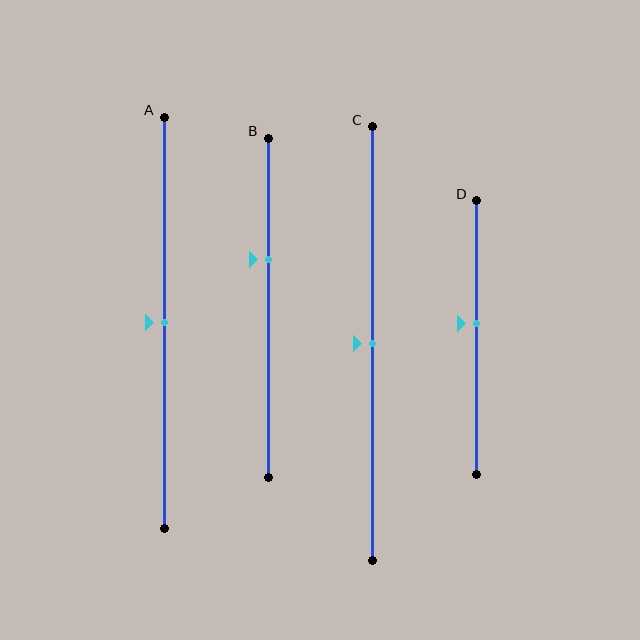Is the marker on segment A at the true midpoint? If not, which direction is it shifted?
Yes, the marker on segment A is at the true midpoint.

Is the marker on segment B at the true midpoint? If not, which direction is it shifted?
No, the marker on segment B is shifted upward by about 14% of the segment length.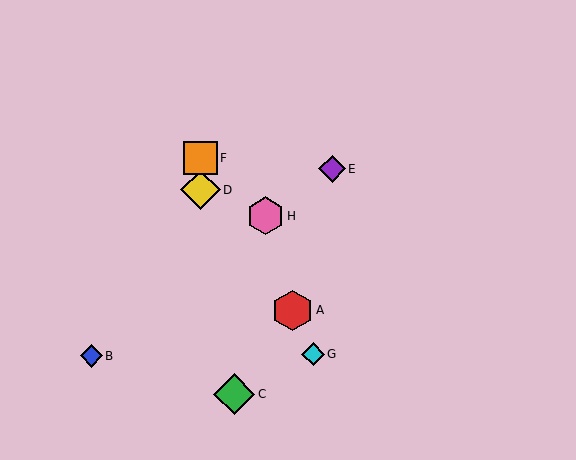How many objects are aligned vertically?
2 objects (D, F) are aligned vertically.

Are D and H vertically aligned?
No, D is at x≈200 and H is at x≈265.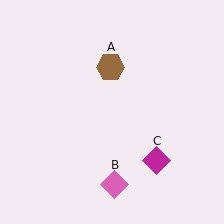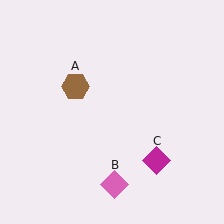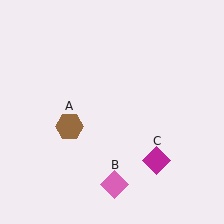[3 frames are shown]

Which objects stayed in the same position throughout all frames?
Pink diamond (object B) and magenta diamond (object C) remained stationary.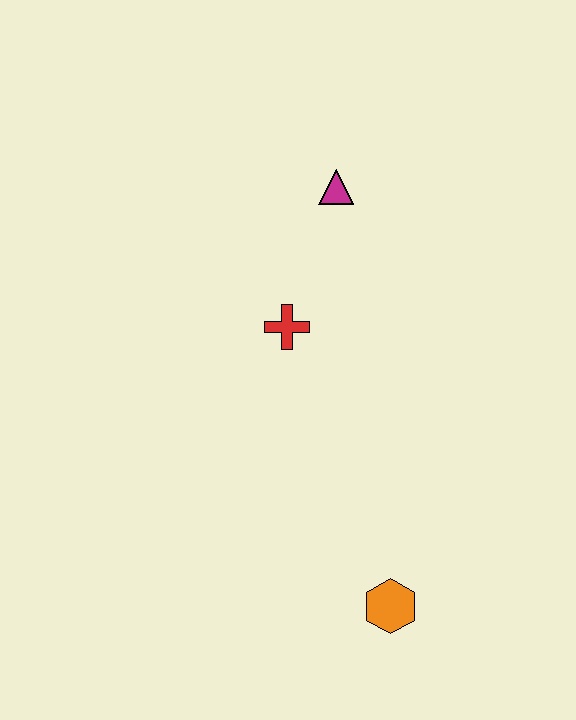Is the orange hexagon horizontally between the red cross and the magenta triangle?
No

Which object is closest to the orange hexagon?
The red cross is closest to the orange hexagon.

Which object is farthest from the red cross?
The orange hexagon is farthest from the red cross.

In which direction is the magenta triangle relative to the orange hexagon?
The magenta triangle is above the orange hexagon.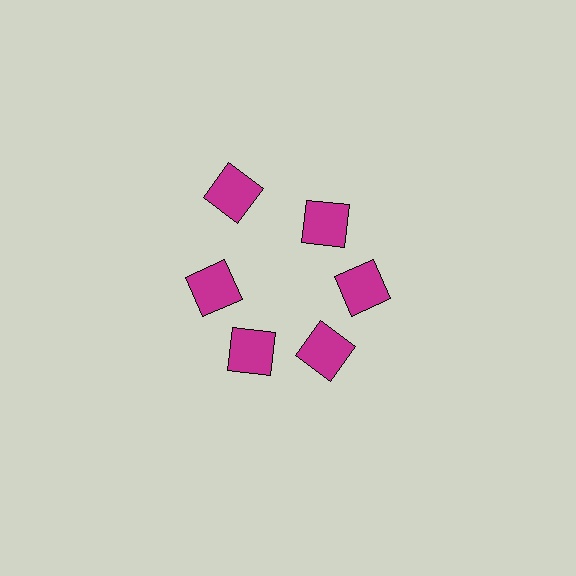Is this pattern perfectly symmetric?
No. The 6 magenta squares are arranged in a ring, but one element near the 11 o'clock position is pushed outward from the center, breaking the 6-fold rotational symmetry.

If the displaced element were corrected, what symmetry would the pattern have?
It would have 6-fold rotational symmetry — the pattern would map onto itself every 60 degrees.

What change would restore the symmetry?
The symmetry would be restored by moving it inward, back onto the ring so that all 6 squares sit at equal angles and equal distance from the center.